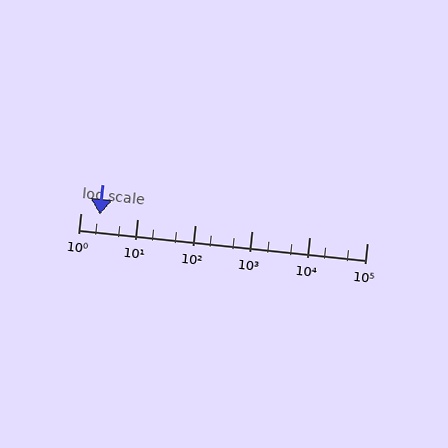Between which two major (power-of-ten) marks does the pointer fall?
The pointer is between 1 and 10.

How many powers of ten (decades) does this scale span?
The scale spans 5 decades, from 1 to 100000.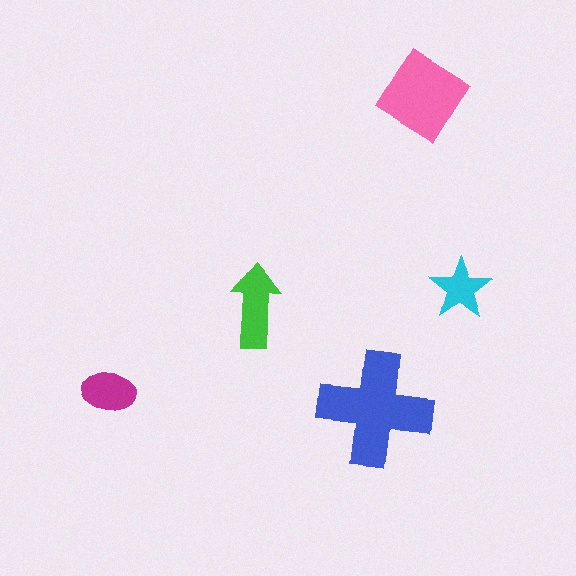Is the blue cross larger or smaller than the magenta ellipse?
Larger.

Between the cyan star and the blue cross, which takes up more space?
The blue cross.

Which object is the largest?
The blue cross.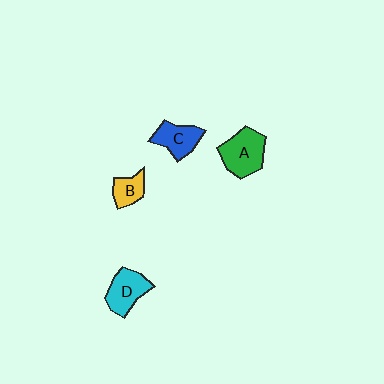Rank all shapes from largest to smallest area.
From largest to smallest: A (green), D (cyan), C (blue), B (yellow).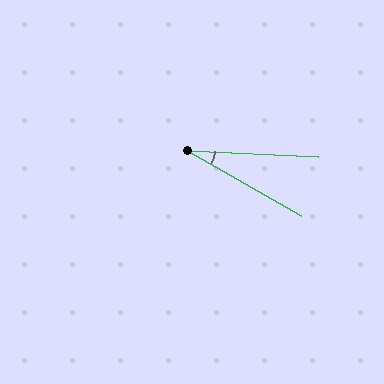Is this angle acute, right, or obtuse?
It is acute.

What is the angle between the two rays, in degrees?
Approximately 27 degrees.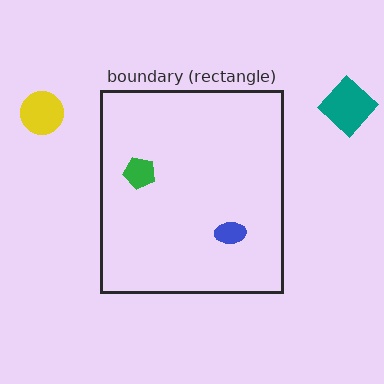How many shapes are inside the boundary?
2 inside, 2 outside.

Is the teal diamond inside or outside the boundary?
Outside.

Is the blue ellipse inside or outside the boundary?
Inside.